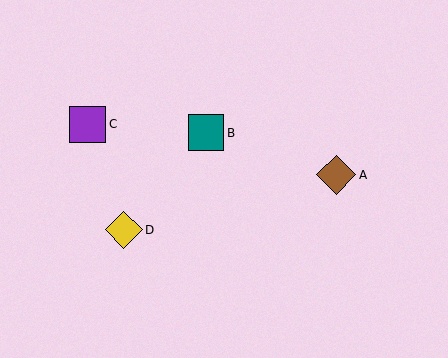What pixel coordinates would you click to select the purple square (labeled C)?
Click at (88, 124) to select the purple square C.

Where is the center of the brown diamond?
The center of the brown diamond is at (336, 175).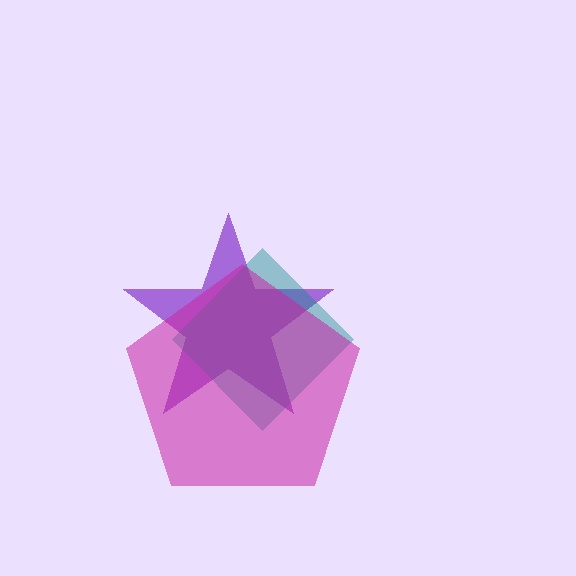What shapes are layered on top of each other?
The layered shapes are: a purple star, a teal diamond, a magenta pentagon.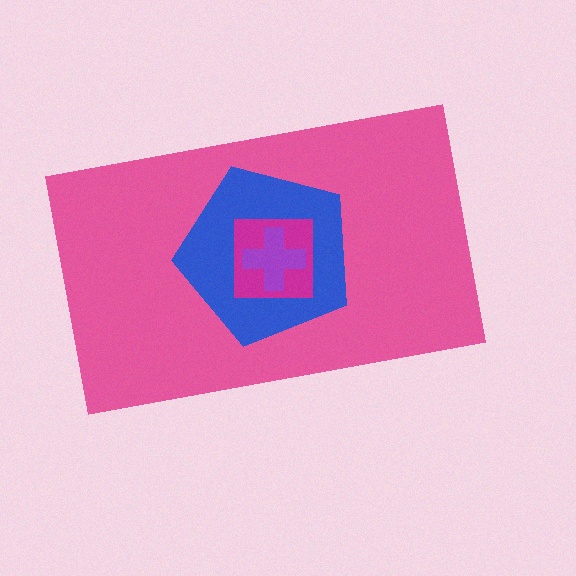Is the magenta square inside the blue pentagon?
Yes.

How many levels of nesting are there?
4.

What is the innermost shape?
The purple cross.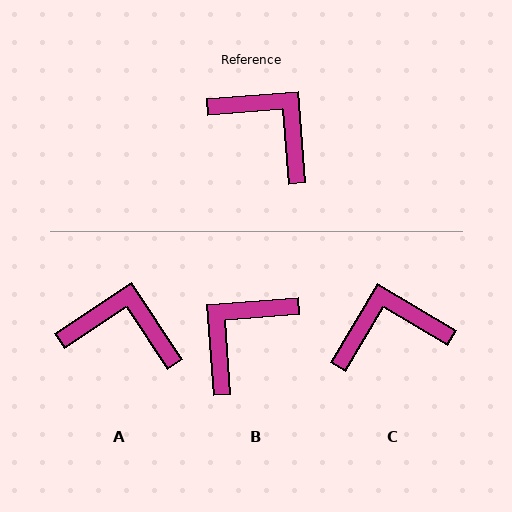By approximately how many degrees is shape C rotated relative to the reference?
Approximately 55 degrees counter-clockwise.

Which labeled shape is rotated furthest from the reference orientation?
B, about 89 degrees away.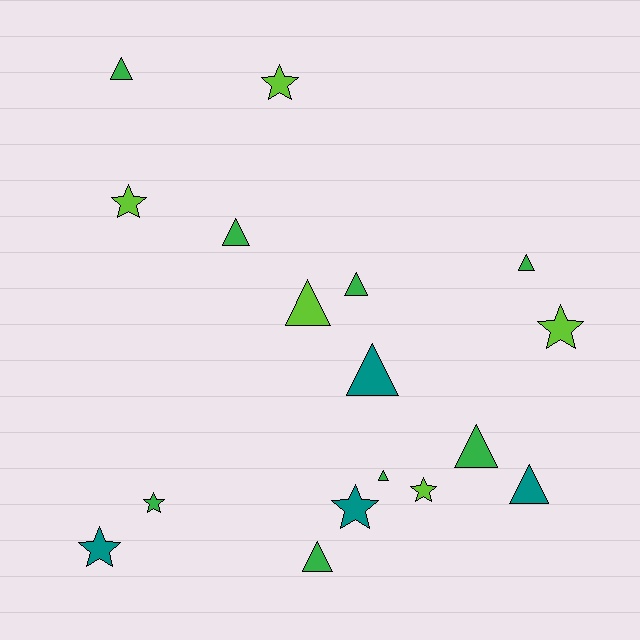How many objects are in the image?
There are 17 objects.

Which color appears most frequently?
Green, with 8 objects.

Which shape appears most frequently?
Triangle, with 10 objects.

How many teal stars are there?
There are 2 teal stars.